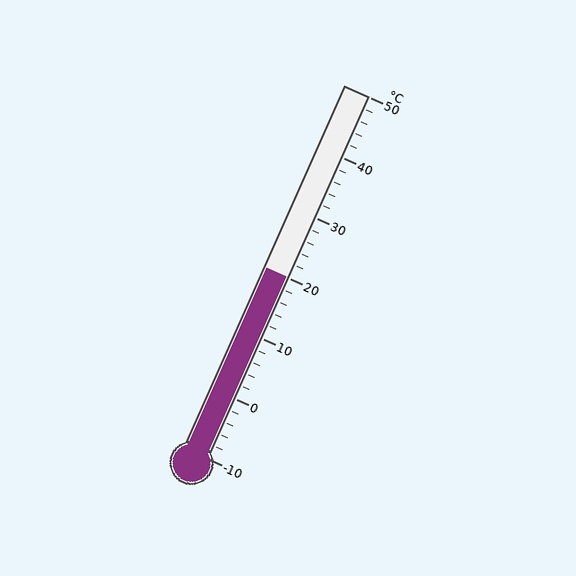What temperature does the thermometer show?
The thermometer shows approximately 20°C.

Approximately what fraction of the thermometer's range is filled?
The thermometer is filled to approximately 50% of its range.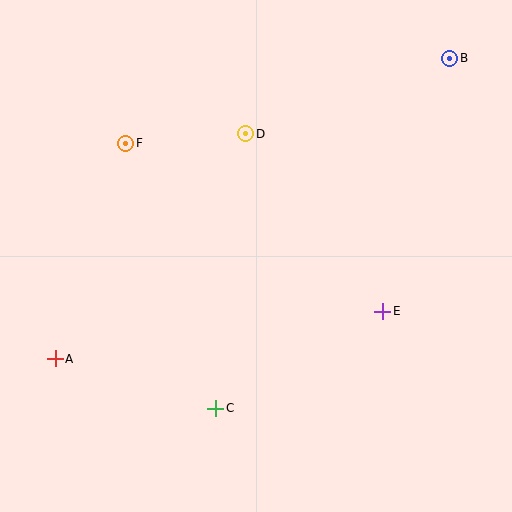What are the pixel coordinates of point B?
Point B is at (450, 58).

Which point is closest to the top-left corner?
Point F is closest to the top-left corner.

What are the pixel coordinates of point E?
Point E is at (383, 311).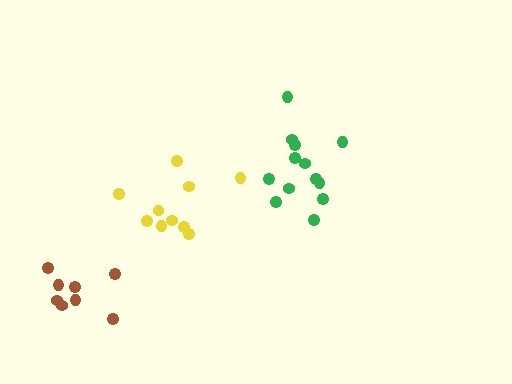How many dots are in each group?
Group 1: 13 dots, Group 2: 10 dots, Group 3: 8 dots (31 total).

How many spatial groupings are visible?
There are 3 spatial groupings.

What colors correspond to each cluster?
The clusters are colored: green, yellow, brown.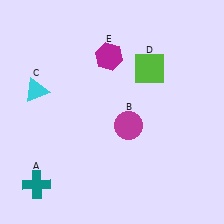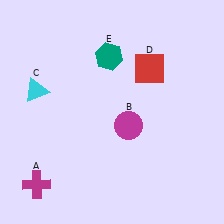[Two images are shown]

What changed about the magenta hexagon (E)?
In Image 1, E is magenta. In Image 2, it changed to teal.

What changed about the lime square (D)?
In Image 1, D is lime. In Image 2, it changed to red.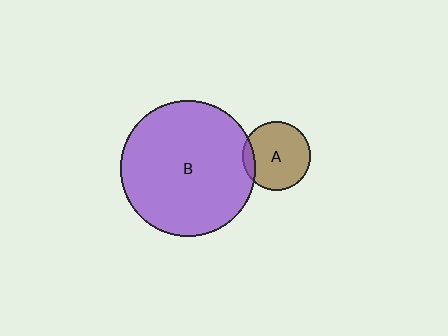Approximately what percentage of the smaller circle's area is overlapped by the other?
Approximately 10%.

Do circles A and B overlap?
Yes.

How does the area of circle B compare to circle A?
Approximately 3.9 times.